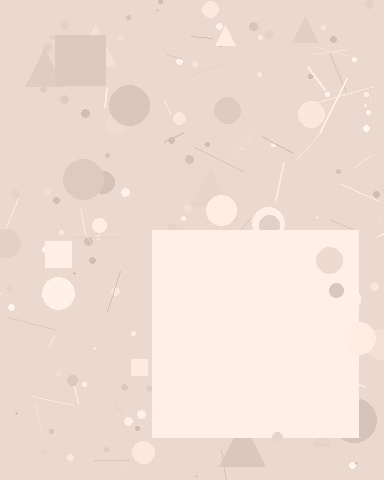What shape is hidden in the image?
A square is hidden in the image.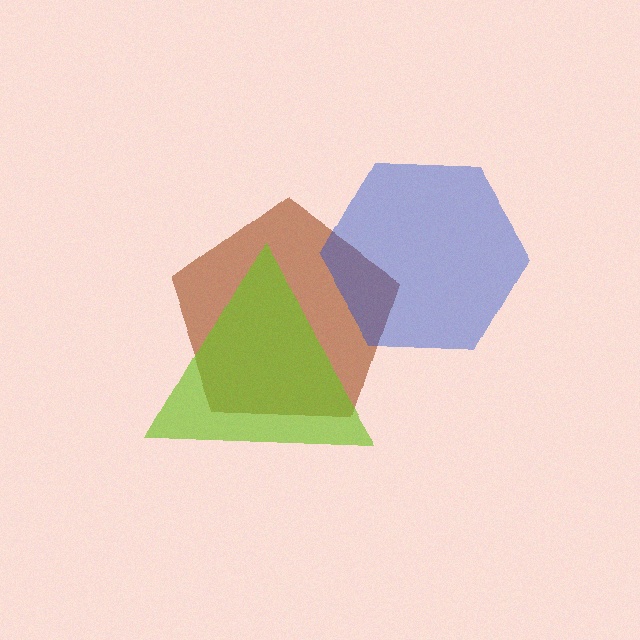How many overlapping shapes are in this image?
There are 3 overlapping shapes in the image.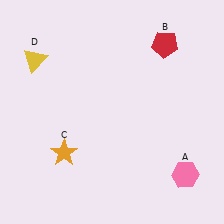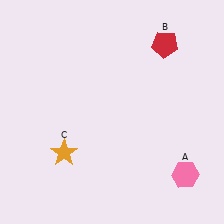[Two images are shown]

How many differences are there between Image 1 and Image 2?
There is 1 difference between the two images.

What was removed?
The yellow triangle (D) was removed in Image 2.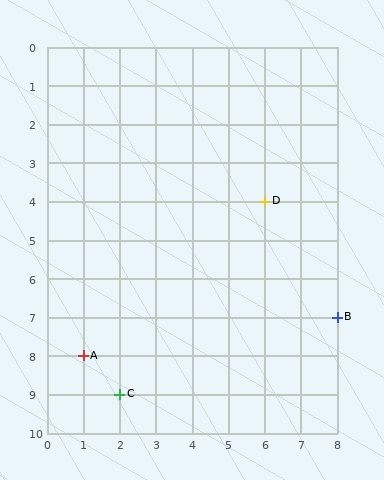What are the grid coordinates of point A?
Point A is at grid coordinates (1, 8).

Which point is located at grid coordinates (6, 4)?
Point D is at (6, 4).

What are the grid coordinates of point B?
Point B is at grid coordinates (8, 7).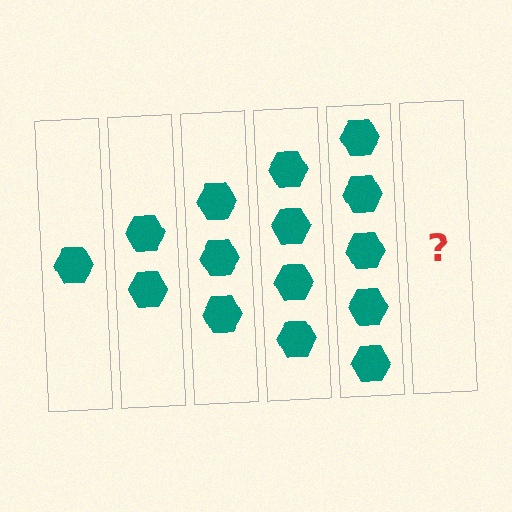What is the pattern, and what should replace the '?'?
The pattern is that each step adds one more hexagon. The '?' should be 6 hexagons.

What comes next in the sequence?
The next element should be 6 hexagons.